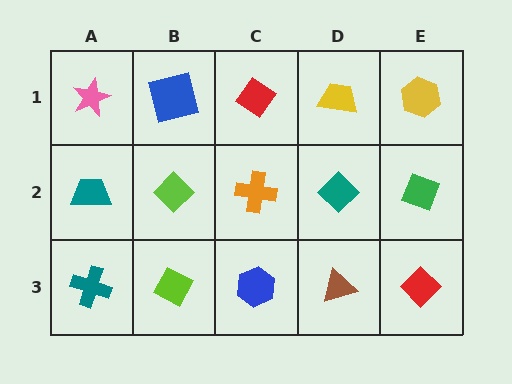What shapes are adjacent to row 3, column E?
A green diamond (row 2, column E), a brown triangle (row 3, column D).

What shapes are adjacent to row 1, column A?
A teal trapezoid (row 2, column A), a blue square (row 1, column B).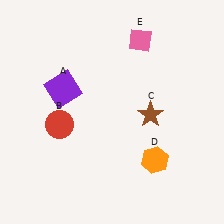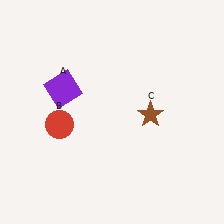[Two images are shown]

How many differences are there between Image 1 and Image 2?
There are 2 differences between the two images.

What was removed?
The pink diamond (E), the orange hexagon (D) were removed in Image 2.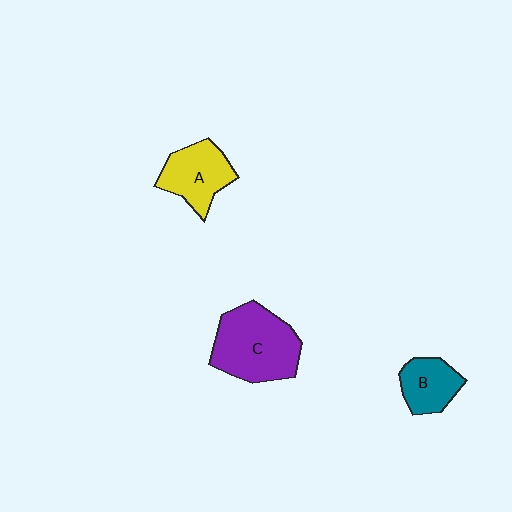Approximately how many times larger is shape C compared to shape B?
Approximately 2.0 times.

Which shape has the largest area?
Shape C (purple).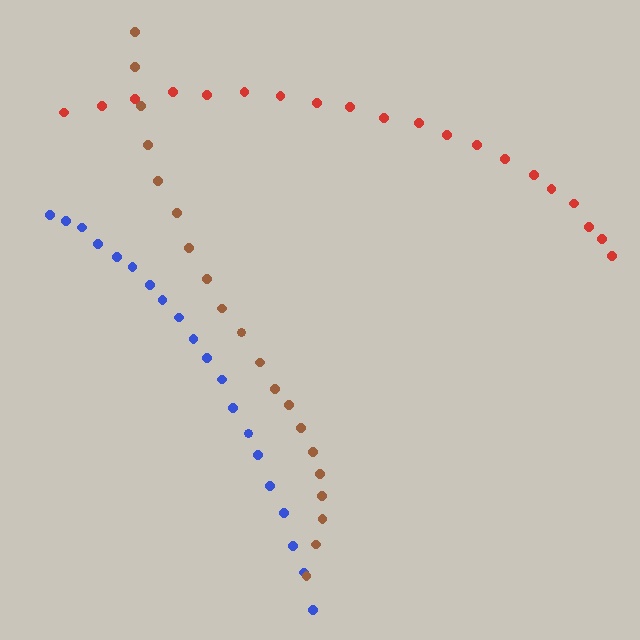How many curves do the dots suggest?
There are 3 distinct paths.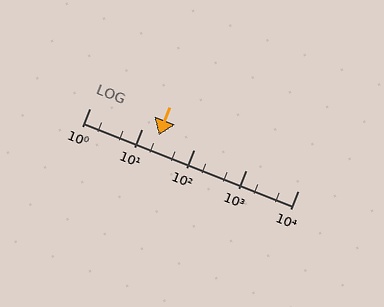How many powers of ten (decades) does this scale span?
The scale spans 4 decades, from 1 to 10000.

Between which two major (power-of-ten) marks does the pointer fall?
The pointer is between 10 and 100.